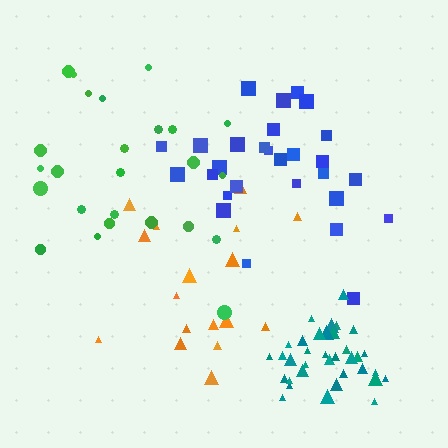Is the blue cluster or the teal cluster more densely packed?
Teal.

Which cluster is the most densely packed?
Teal.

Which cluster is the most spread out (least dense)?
Green.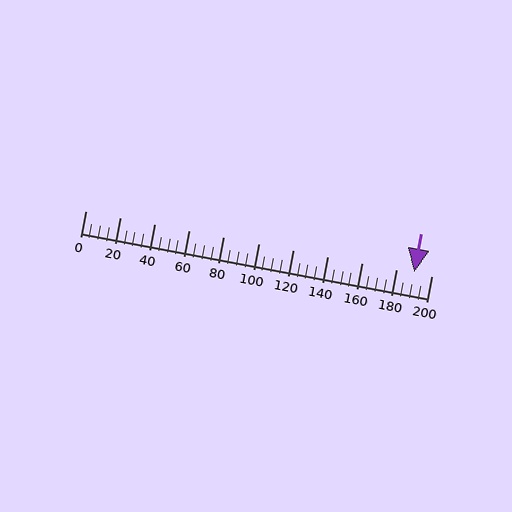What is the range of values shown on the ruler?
The ruler shows values from 0 to 200.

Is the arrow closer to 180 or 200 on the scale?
The arrow is closer to 180.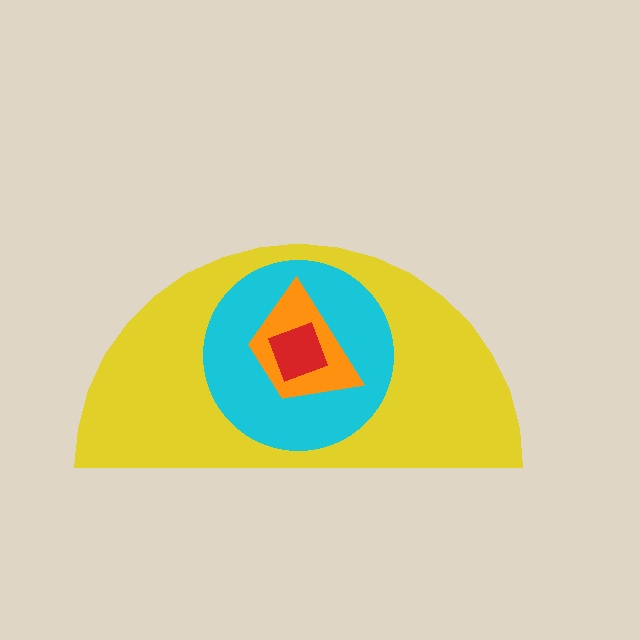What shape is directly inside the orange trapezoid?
The red diamond.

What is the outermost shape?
The yellow semicircle.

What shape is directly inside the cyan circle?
The orange trapezoid.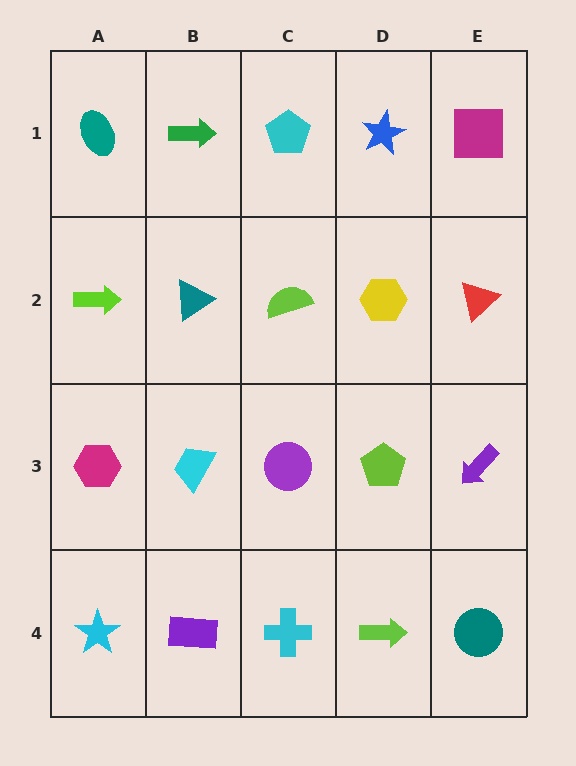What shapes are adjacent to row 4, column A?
A magenta hexagon (row 3, column A), a purple rectangle (row 4, column B).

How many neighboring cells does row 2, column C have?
4.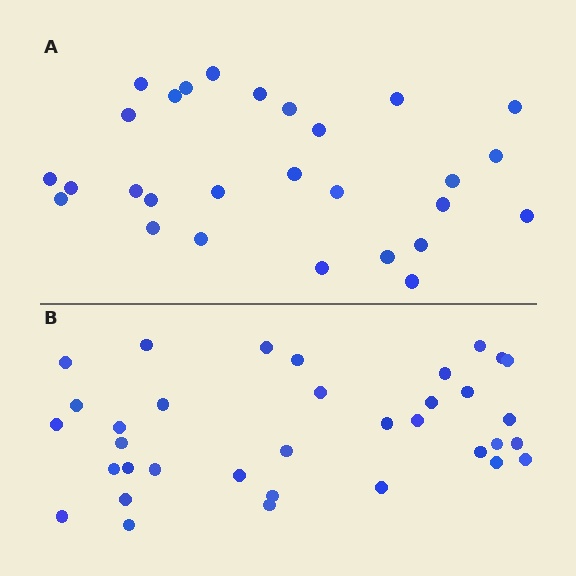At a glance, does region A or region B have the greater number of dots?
Region B (the bottom region) has more dots.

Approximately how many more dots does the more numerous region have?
Region B has roughly 8 or so more dots than region A.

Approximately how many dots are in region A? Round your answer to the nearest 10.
About 30 dots. (The exact count is 28, which rounds to 30.)